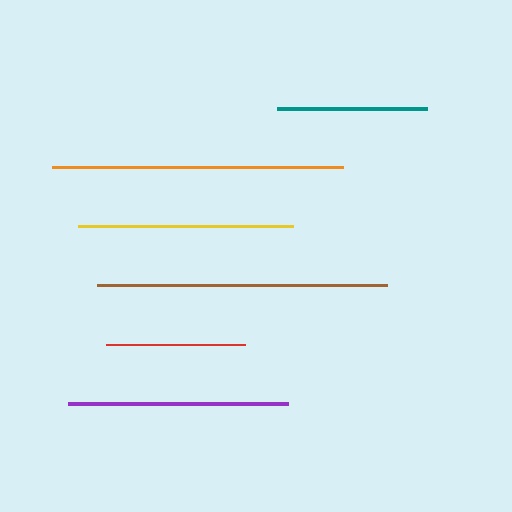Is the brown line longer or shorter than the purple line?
The brown line is longer than the purple line.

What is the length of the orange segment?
The orange segment is approximately 291 pixels long.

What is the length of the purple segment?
The purple segment is approximately 220 pixels long.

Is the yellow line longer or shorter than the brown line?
The brown line is longer than the yellow line.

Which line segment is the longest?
The orange line is the longest at approximately 291 pixels.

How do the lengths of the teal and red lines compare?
The teal and red lines are approximately the same length.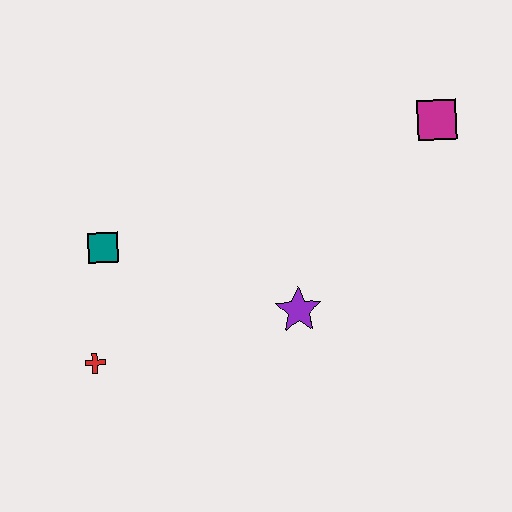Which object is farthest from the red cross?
The magenta square is farthest from the red cross.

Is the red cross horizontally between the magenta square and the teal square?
No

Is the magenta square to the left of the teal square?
No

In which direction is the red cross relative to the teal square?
The red cross is below the teal square.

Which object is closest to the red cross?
The teal square is closest to the red cross.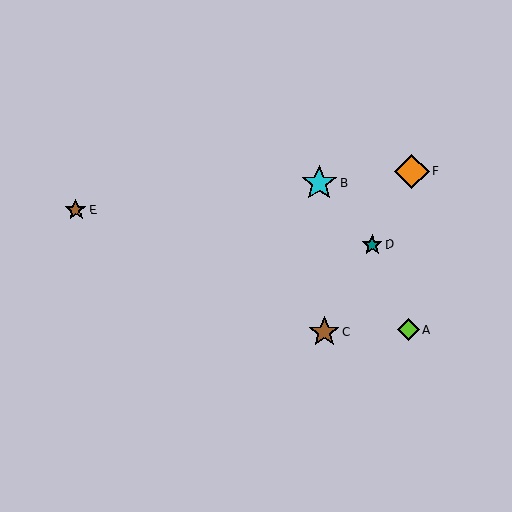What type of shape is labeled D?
Shape D is a teal star.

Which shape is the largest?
The cyan star (labeled B) is the largest.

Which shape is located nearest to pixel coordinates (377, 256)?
The teal star (labeled D) at (372, 245) is nearest to that location.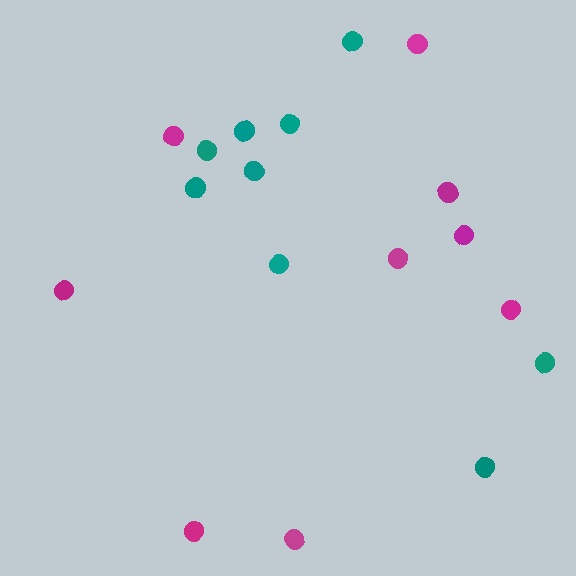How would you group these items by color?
There are 2 groups: one group of magenta circles (9) and one group of teal circles (9).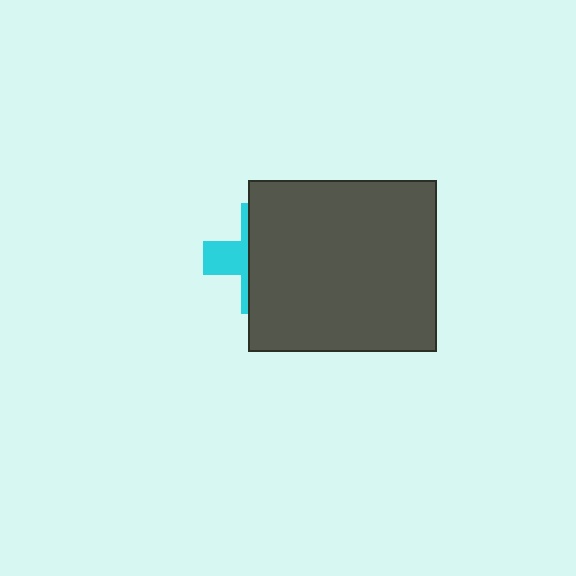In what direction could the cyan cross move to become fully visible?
The cyan cross could move left. That would shift it out from behind the dark gray rectangle entirely.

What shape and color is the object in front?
The object in front is a dark gray rectangle.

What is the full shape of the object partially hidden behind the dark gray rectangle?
The partially hidden object is a cyan cross.